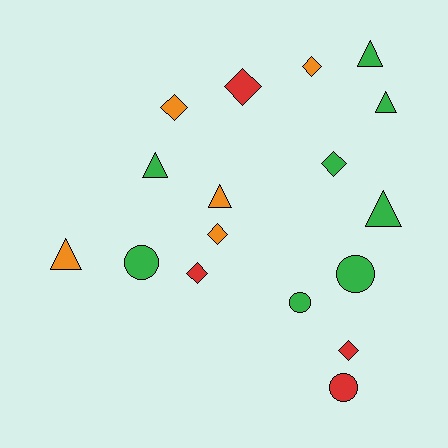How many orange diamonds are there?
There are 3 orange diamonds.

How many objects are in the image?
There are 17 objects.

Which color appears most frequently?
Green, with 8 objects.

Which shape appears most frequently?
Diamond, with 7 objects.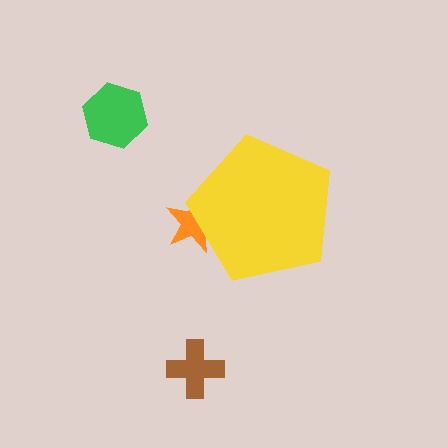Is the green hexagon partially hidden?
No, the green hexagon is fully visible.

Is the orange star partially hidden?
Yes, the orange star is partially hidden behind the yellow pentagon.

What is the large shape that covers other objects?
A yellow pentagon.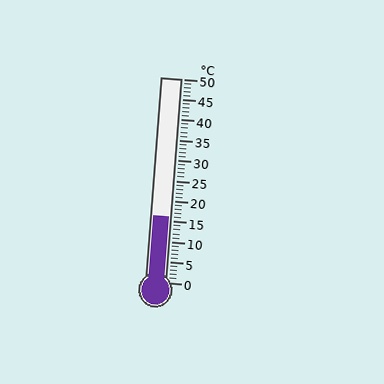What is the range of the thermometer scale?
The thermometer scale ranges from 0°C to 50°C.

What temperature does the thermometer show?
The thermometer shows approximately 16°C.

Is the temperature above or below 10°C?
The temperature is above 10°C.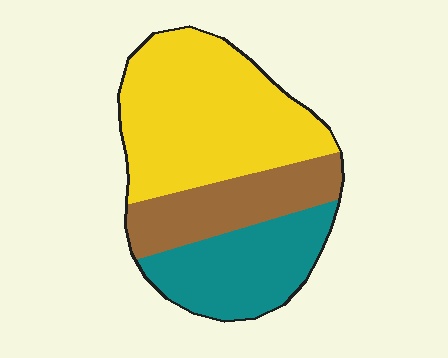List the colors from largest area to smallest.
From largest to smallest: yellow, teal, brown.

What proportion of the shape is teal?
Teal takes up about one quarter (1/4) of the shape.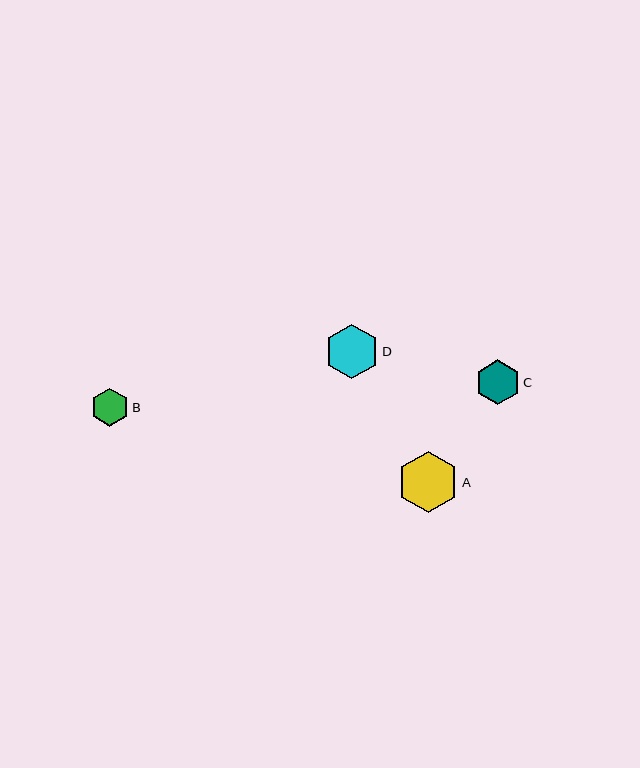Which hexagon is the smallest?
Hexagon B is the smallest with a size of approximately 38 pixels.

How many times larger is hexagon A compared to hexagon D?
Hexagon A is approximately 1.1 times the size of hexagon D.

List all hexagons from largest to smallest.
From largest to smallest: A, D, C, B.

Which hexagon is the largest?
Hexagon A is the largest with a size of approximately 61 pixels.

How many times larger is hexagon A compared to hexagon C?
Hexagon A is approximately 1.4 times the size of hexagon C.